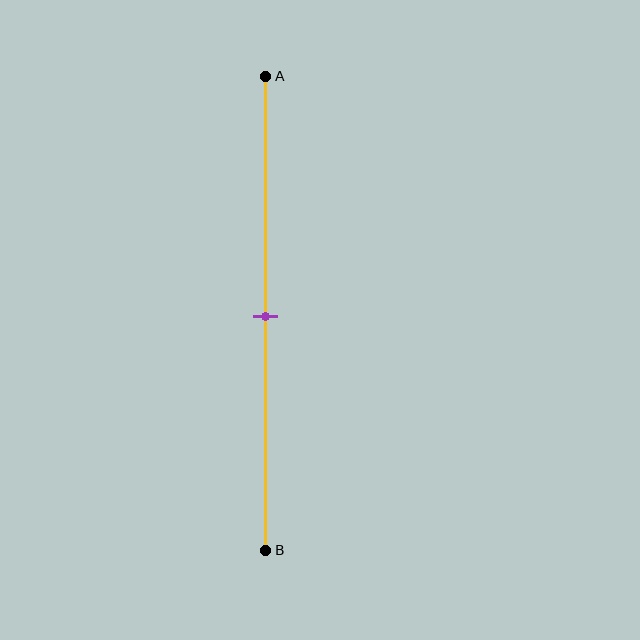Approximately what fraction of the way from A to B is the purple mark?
The purple mark is approximately 50% of the way from A to B.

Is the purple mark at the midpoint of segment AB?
Yes, the mark is approximately at the midpoint.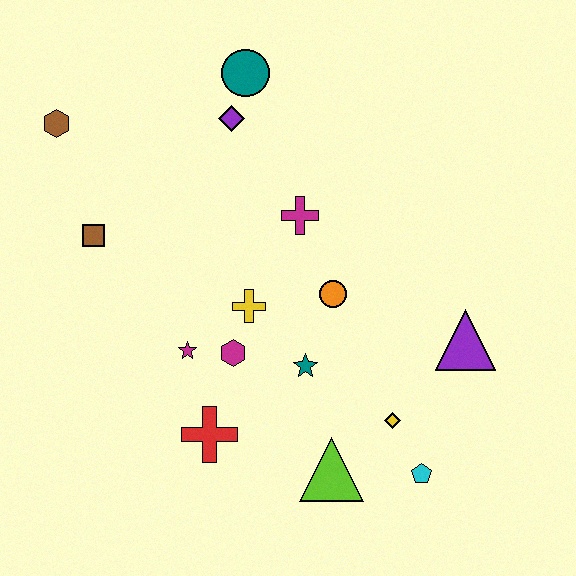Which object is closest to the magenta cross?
The orange circle is closest to the magenta cross.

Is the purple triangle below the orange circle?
Yes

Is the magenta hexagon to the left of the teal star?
Yes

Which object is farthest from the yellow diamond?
The brown hexagon is farthest from the yellow diamond.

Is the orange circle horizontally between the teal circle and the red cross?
No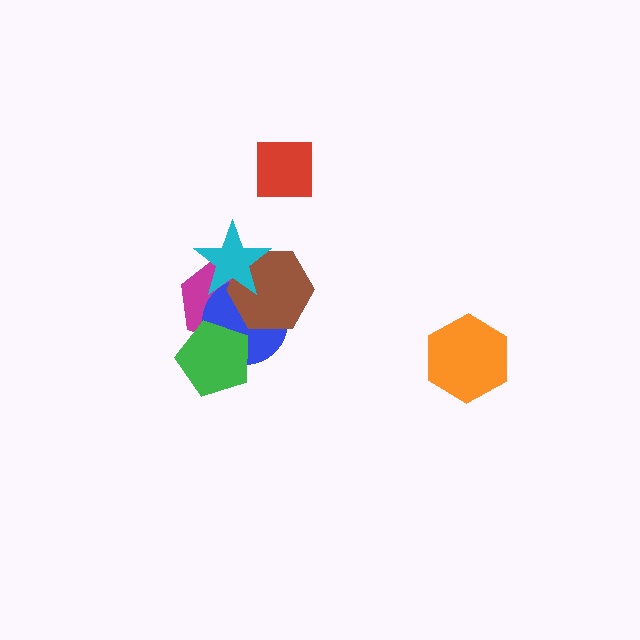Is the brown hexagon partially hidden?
Yes, it is partially covered by another shape.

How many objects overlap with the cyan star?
3 objects overlap with the cyan star.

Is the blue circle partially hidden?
Yes, it is partially covered by another shape.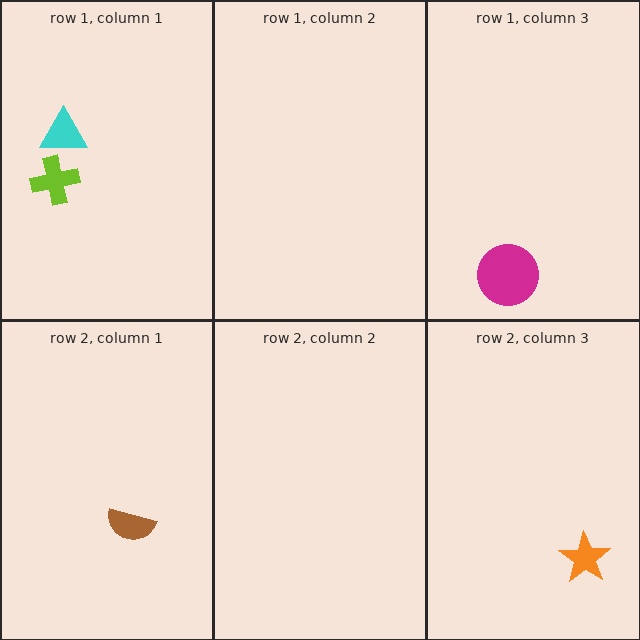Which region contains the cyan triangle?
The row 1, column 1 region.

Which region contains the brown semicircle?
The row 2, column 1 region.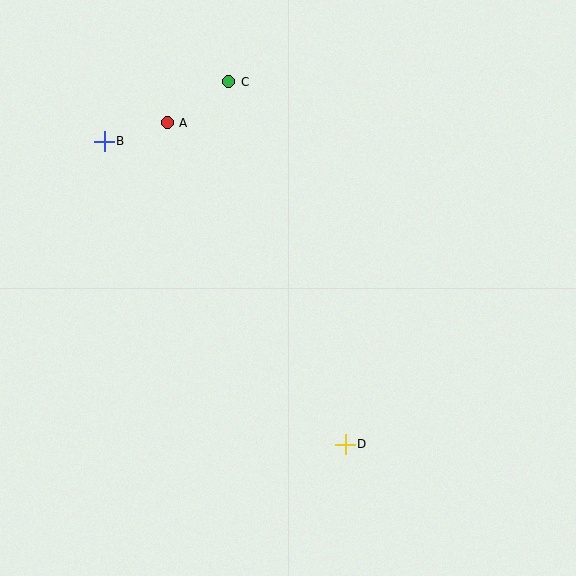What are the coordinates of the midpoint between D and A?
The midpoint between D and A is at (256, 284).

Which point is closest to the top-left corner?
Point B is closest to the top-left corner.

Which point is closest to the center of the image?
Point D at (345, 444) is closest to the center.